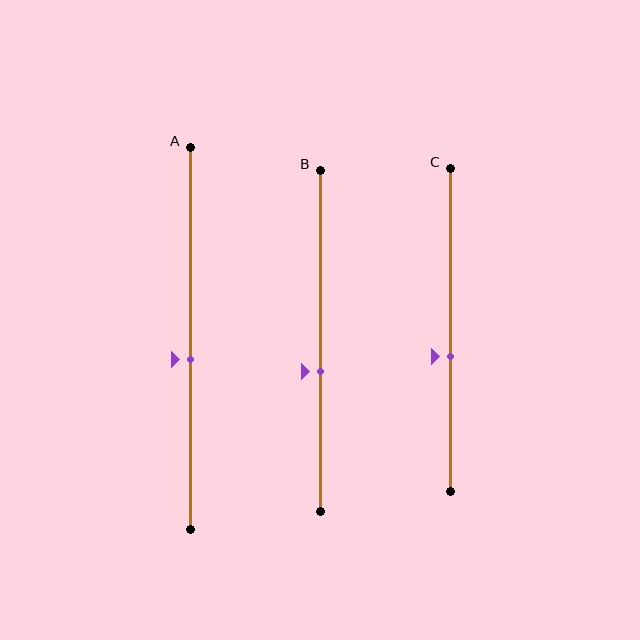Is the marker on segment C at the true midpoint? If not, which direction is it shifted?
No, the marker on segment C is shifted downward by about 8% of the segment length.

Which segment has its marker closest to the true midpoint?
Segment A has its marker closest to the true midpoint.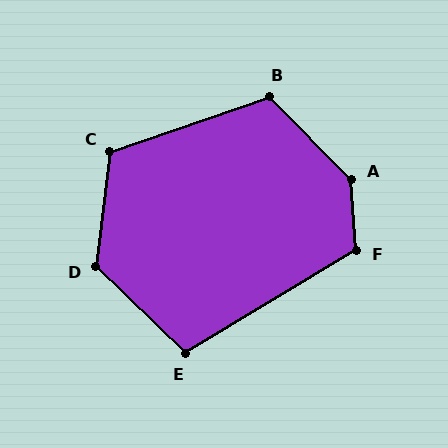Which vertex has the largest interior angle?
A, at approximately 139 degrees.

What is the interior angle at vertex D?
Approximately 127 degrees (obtuse).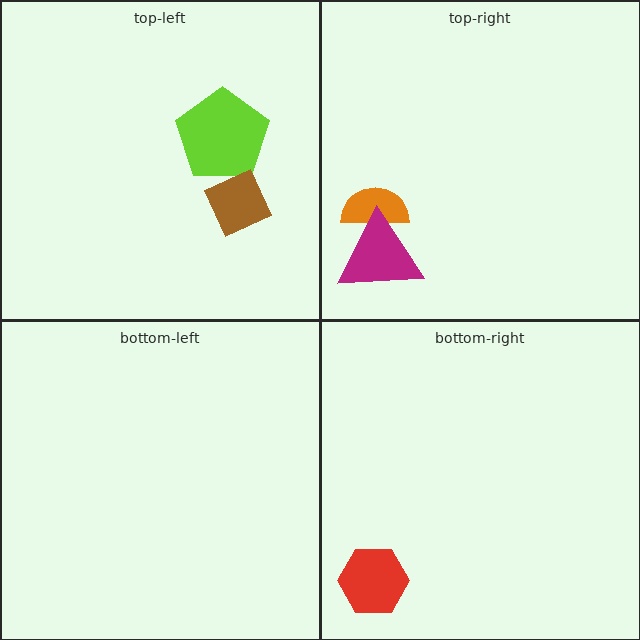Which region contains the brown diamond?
The top-left region.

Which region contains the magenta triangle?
The top-right region.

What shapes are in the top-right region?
The orange semicircle, the magenta triangle.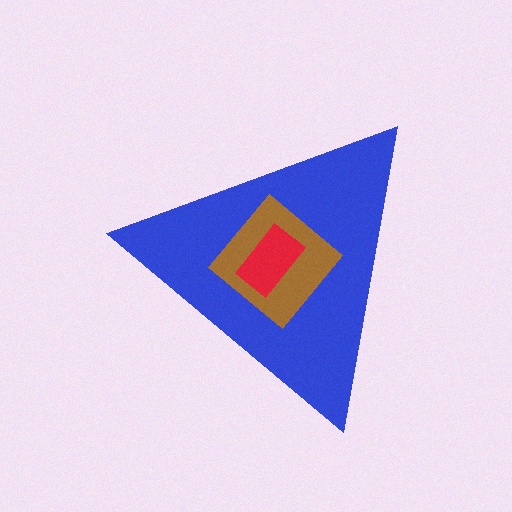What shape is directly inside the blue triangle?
The brown diamond.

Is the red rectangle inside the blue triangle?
Yes.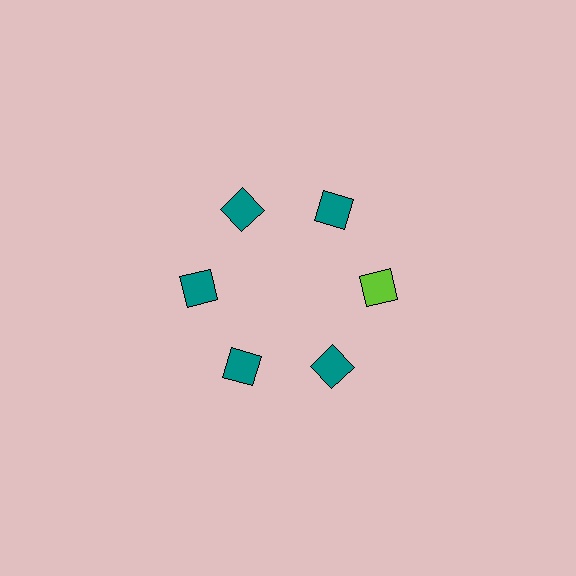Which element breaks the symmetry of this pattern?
The lime square at roughly the 3 o'clock position breaks the symmetry. All other shapes are teal squares.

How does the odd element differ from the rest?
It has a different color: lime instead of teal.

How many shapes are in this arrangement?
There are 6 shapes arranged in a ring pattern.